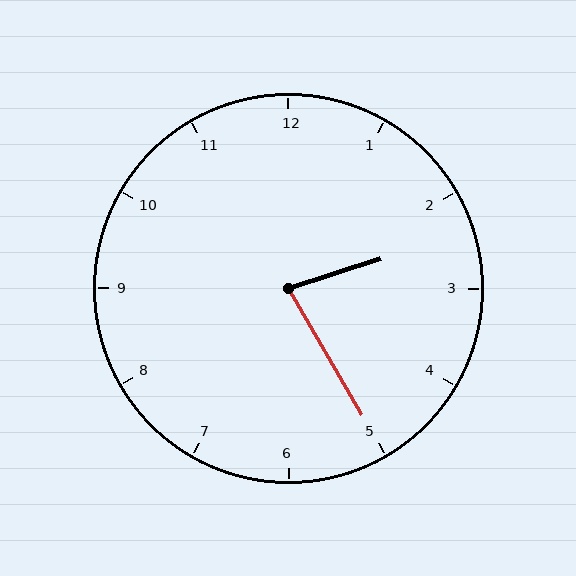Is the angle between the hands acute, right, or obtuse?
It is acute.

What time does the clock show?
2:25.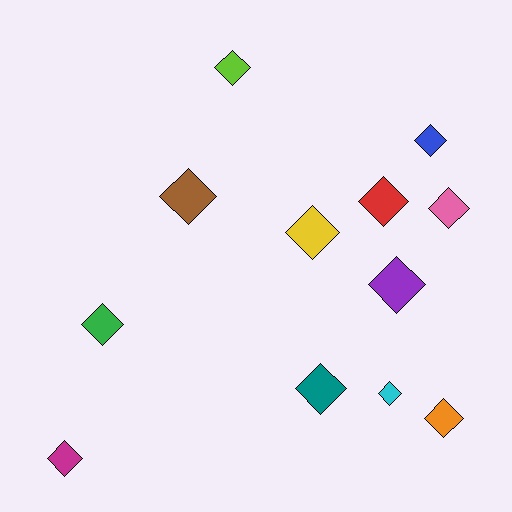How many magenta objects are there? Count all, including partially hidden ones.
There is 1 magenta object.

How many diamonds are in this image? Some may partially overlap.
There are 12 diamonds.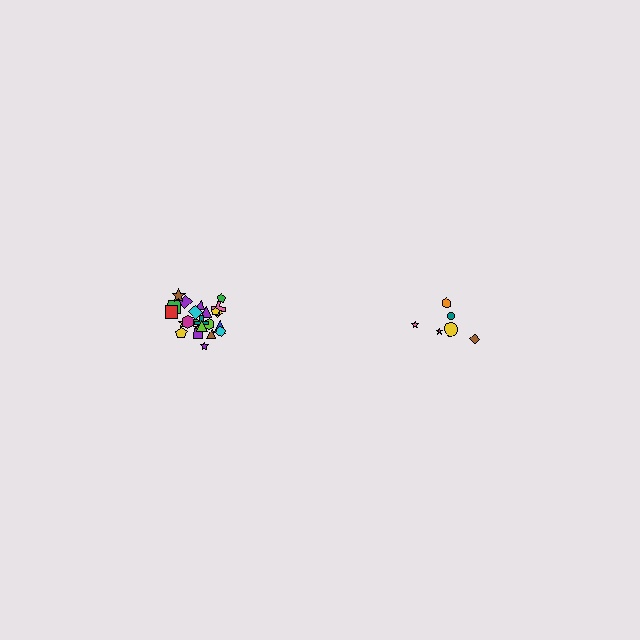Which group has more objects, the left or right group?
The left group.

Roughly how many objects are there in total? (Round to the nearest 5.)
Roughly 30 objects in total.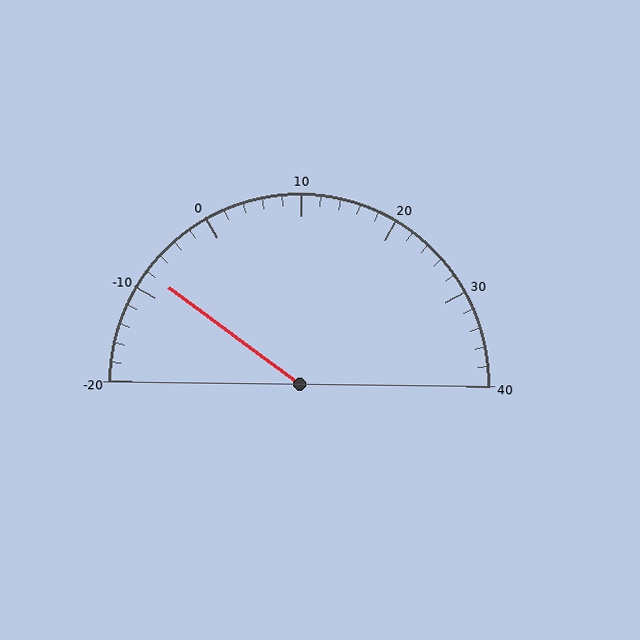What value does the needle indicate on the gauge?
The needle indicates approximately -8.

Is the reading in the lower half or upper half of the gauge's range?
The reading is in the lower half of the range (-20 to 40).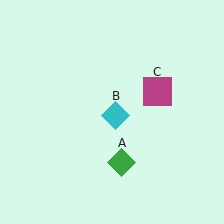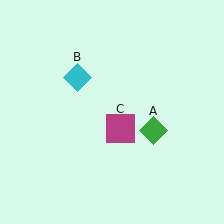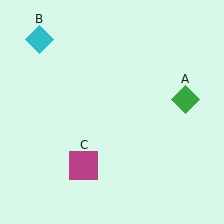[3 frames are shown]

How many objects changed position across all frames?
3 objects changed position: green diamond (object A), cyan diamond (object B), magenta square (object C).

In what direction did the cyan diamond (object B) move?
The cyan diamond (object B) moved up and to the left.